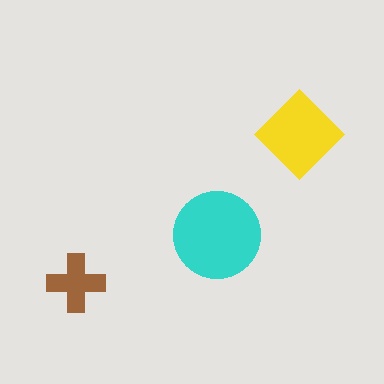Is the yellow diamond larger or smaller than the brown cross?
Larger.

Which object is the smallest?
The brown cross.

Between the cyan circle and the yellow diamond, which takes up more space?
The cyan circle.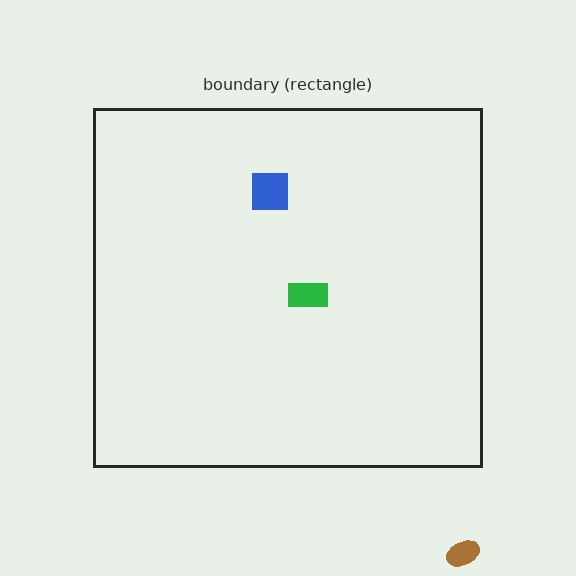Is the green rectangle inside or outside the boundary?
Inside.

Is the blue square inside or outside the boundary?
Inside.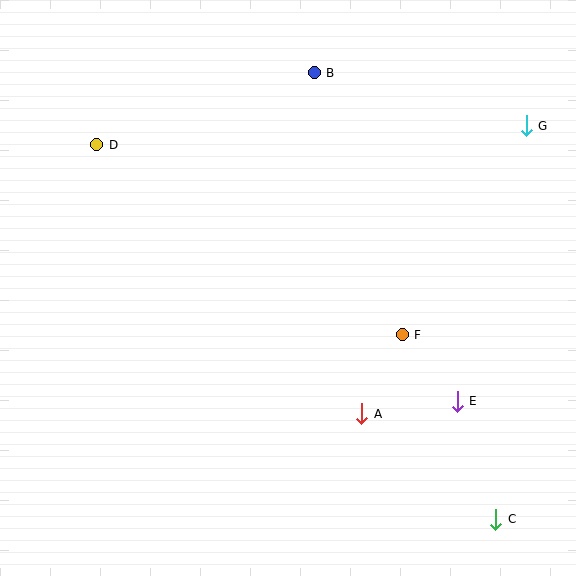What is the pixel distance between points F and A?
The distance between F and A is 89 pixels.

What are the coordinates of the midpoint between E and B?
The midpoint between E and B is at (386, 237).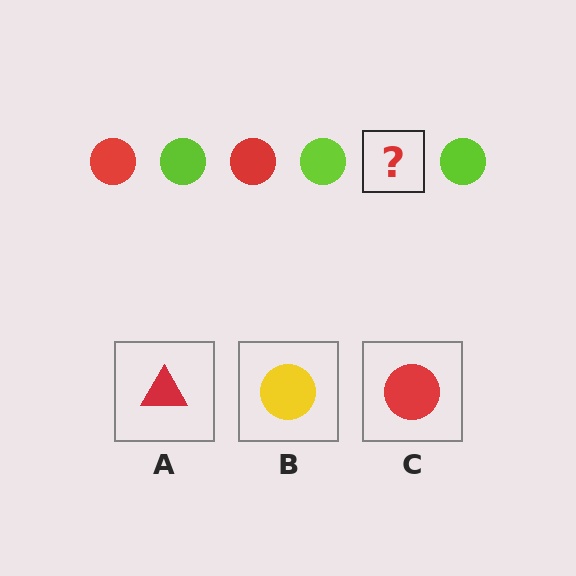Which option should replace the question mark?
Option C.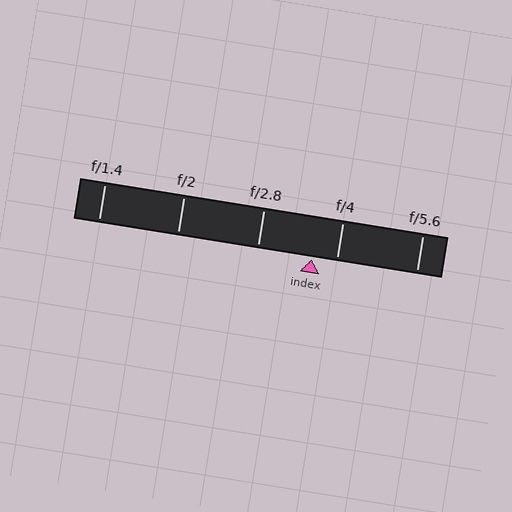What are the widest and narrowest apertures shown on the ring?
The widest aperture shown is f/1.4 and the narrowest is f/5.6.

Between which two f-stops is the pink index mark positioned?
The index mark is between f/2.8 and f/4.